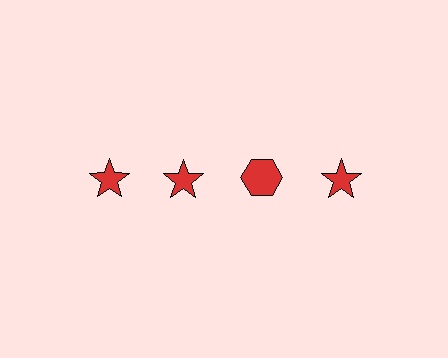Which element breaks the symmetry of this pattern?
The red hexagon in the top row, center column breaks the symmetry. All other shapes are red stars.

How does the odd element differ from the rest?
It has a different shape: hexagon instead of star.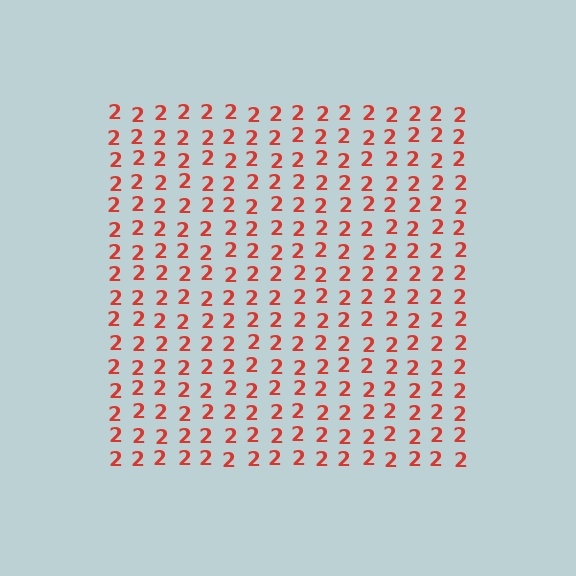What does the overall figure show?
The overall figure shows a square.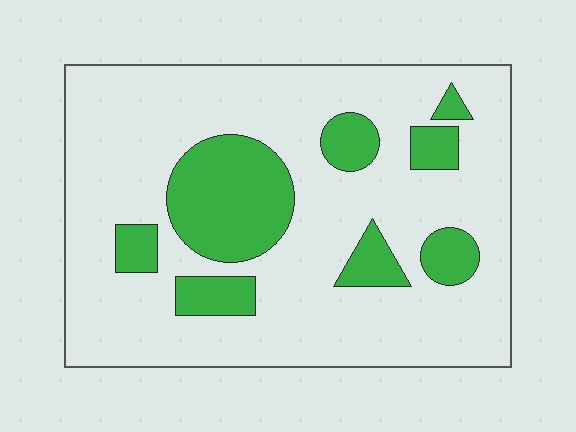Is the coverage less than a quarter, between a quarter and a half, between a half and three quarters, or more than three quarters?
Less than a quarter.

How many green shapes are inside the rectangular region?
8.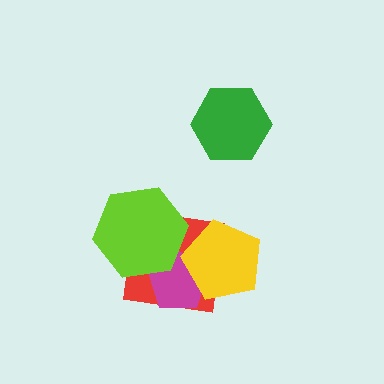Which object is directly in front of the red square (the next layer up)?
The magenta pentagon is directly in front of the red square.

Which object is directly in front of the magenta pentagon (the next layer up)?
The lime hexagon is directly in front of the magenta pentagon.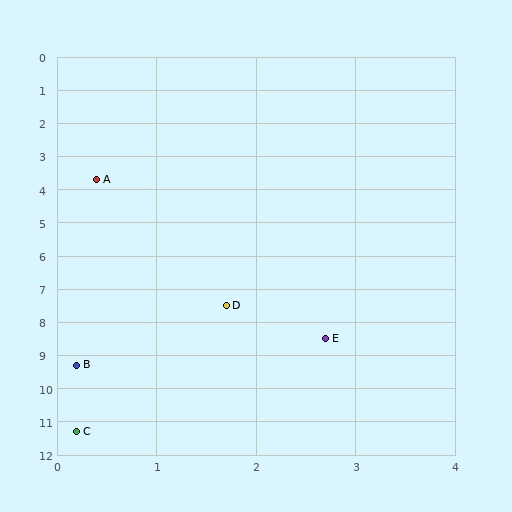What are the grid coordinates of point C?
Point C is at approximately (0.2, 11.3).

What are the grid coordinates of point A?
Point A is at approximately (0.4, 3.7).